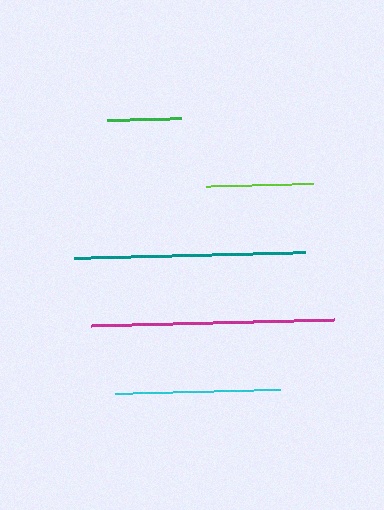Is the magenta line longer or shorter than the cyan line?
The magenta line is longer than the cyan line.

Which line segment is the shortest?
The green line is the shortest at approximately 74 pixels.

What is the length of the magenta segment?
The magenta segment is approximately 243 pixels long.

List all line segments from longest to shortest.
From longest to shortest: magenta, teal, cyan, lime, green.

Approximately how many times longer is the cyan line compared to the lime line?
The cyan line is approximately 1.5 times the length of the lime line.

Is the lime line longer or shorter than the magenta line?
The magenta line is longer than the lime line.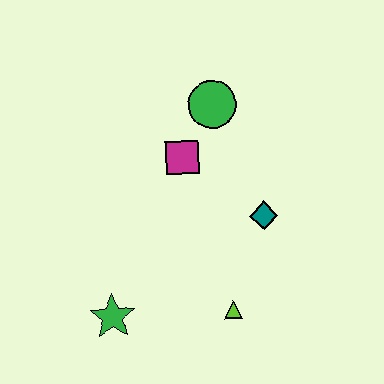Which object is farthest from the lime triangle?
The green circle is farthest from the lime triangle.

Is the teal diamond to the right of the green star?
Yes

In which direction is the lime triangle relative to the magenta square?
The lime triangle is below the magenta square.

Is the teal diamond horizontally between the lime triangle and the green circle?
No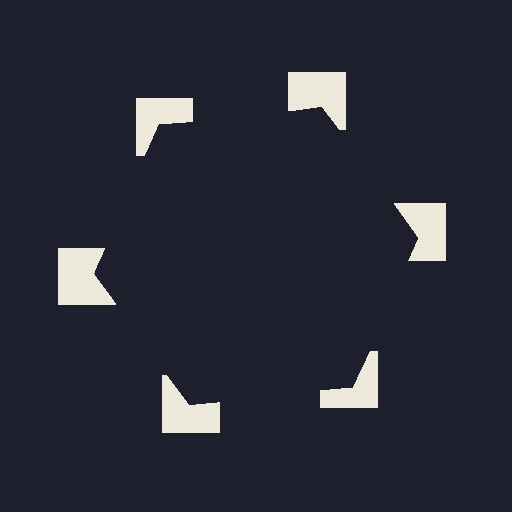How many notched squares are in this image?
There are 6 — one at each vertex of the illusory hexagon.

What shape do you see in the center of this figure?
An illusory hexagon — its edges are inferred from the aligned wedge cuts in the notched squares, not physically drawn.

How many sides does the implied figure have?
6 sides.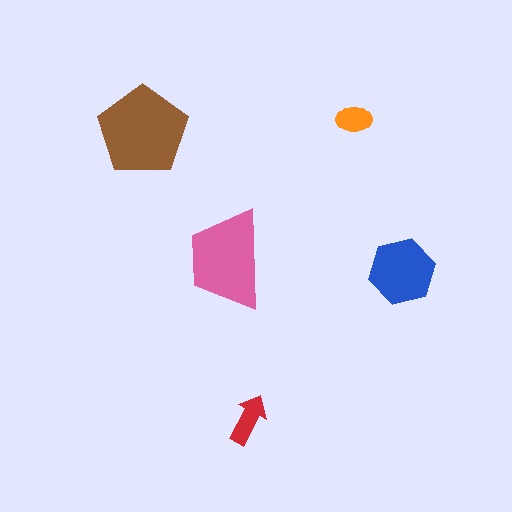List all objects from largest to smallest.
The brown pentagon, the pink trapezoid, the blue hexagon, the red arrow, the orange ellipse.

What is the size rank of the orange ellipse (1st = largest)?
5th.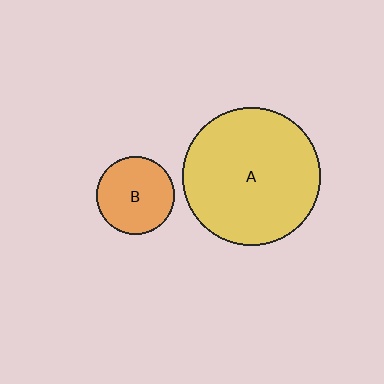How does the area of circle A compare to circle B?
Approximately 3.1 times.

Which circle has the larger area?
Circle A (yellow).